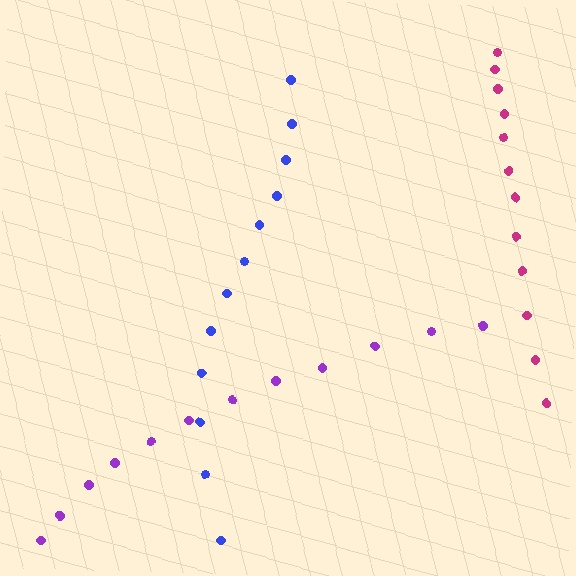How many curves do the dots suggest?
There are 3 distinct paths.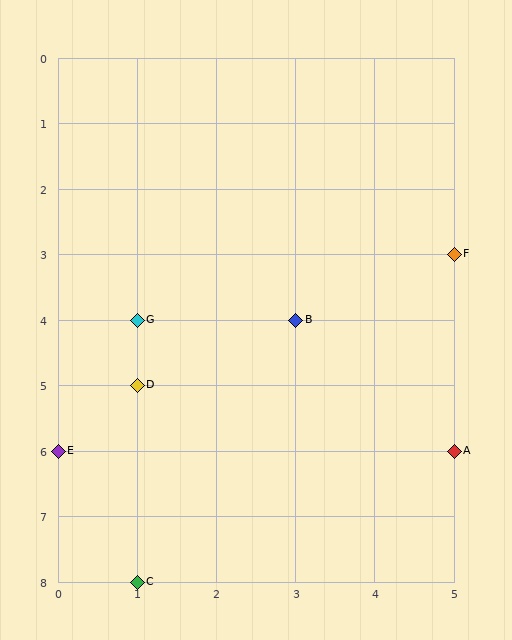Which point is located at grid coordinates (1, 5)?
Point D is at (1, 5).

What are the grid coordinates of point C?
Point C is at grid coordinates (1, 8).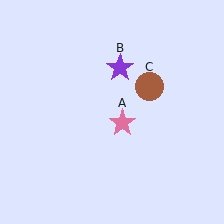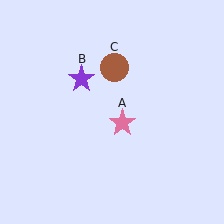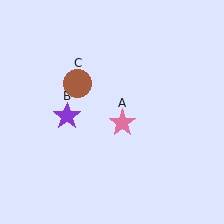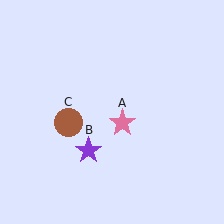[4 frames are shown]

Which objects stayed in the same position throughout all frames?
Pink star (object A) remained stationary.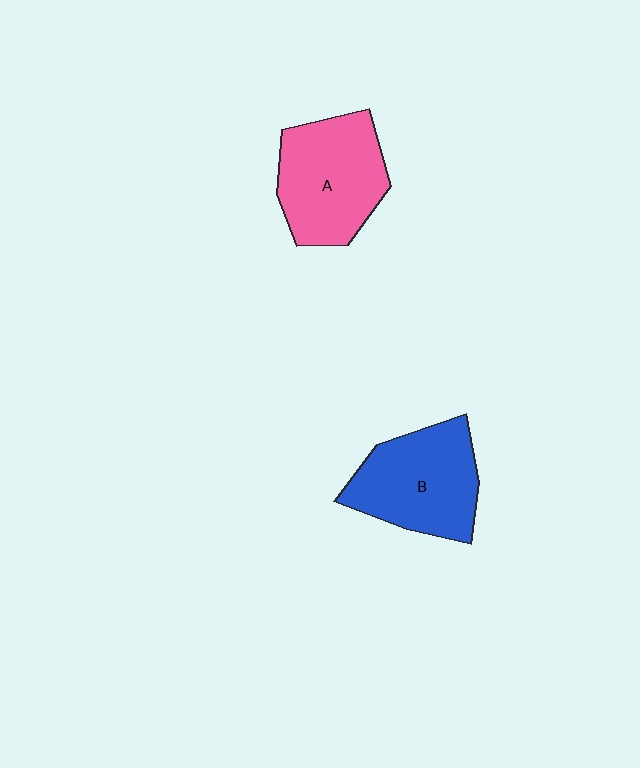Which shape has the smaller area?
Shape B (blue).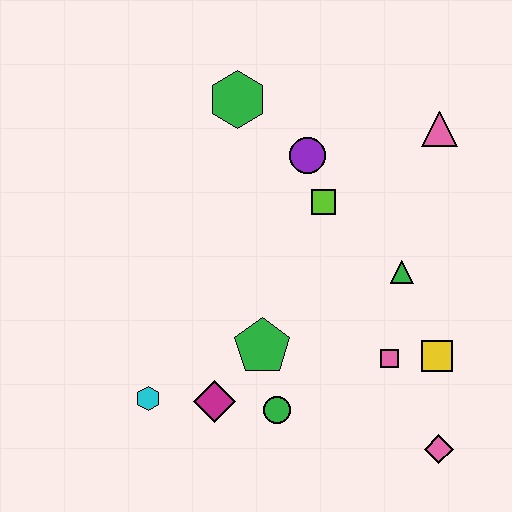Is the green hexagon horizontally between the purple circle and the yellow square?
No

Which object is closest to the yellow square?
The pink square is closest to the yellow square.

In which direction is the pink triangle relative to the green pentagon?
The pink triangle is above the green pentagon.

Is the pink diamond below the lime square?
Yes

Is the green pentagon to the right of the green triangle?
No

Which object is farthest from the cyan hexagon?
The pink triangle is farthest from the cyan hexagon.